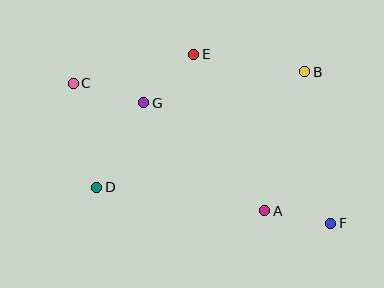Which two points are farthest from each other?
Points C and F are farthest from each other.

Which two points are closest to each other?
Points A and F are closest to each other.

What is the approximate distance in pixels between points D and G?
The distance between D and G is approximately 97 pixels.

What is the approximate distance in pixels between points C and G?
The distance between C and G is approximately 73 pixels.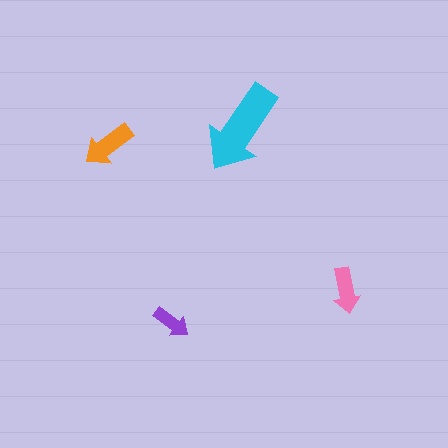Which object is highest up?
The cyan arrow is topmost.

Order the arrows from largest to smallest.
the cyan one, the orange one, the pink one, the purple one.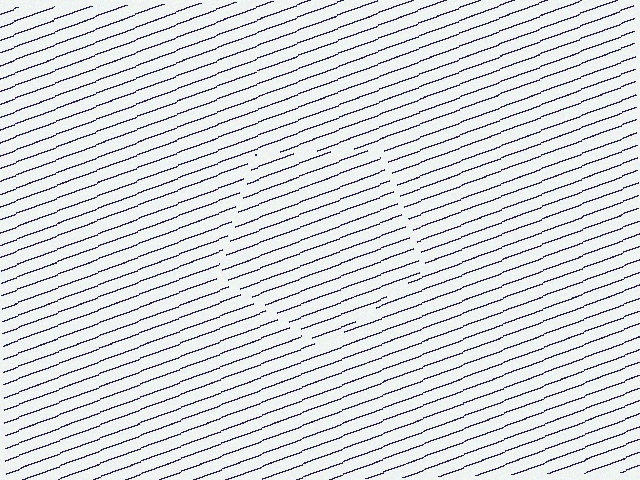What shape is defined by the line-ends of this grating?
An illusory pentagon. The interior of the shape contains the same grating, shifted by half a period — the contour is defined by the phase discontinuity where line-ends from the inner and outer gratings abut.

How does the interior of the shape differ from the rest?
The interior of the shape contains the same grating, shifted by half a period — the contour is defined by the phase discontinuity where line-ends from the inner and outer gratings abut.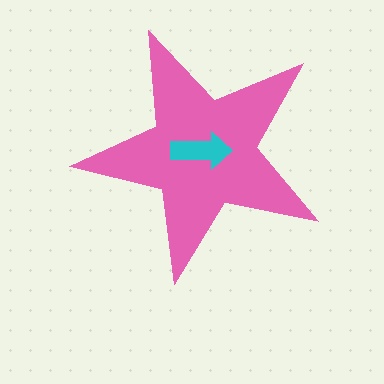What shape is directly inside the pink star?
The cyan arrow.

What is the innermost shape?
The cyan arrow.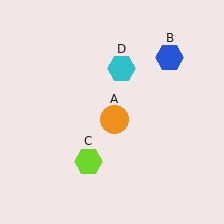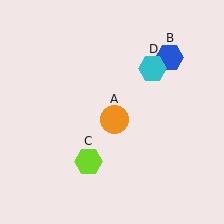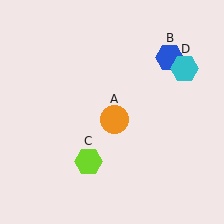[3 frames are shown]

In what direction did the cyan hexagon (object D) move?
The cyan hexagon (object D) moved right.